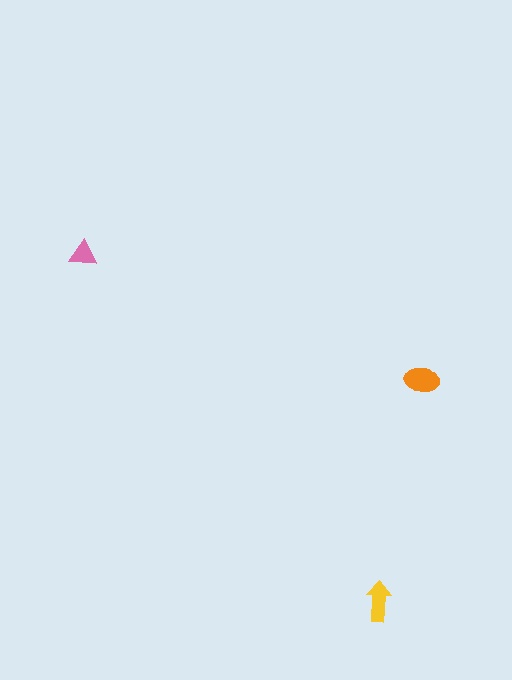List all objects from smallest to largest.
The pink triangle, the yellow arrow, the orange ellipse.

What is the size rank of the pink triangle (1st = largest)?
3rd.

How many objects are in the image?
There are 3 objects in the image.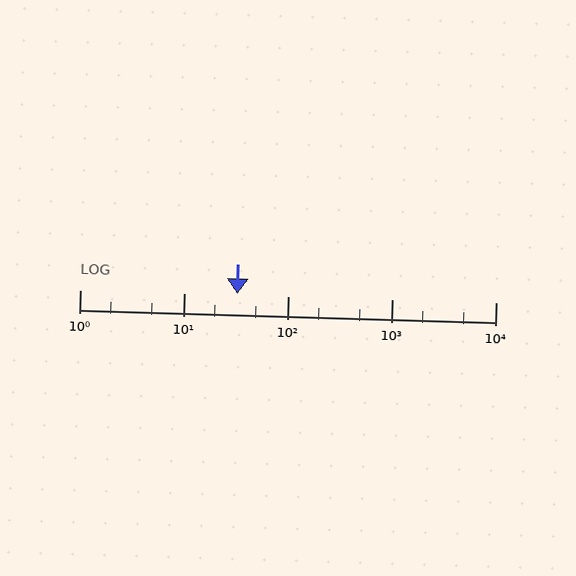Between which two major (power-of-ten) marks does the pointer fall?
The pointer is between 10 and 100.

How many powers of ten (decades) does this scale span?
The scale spans 4 decades, from 1 to 10000.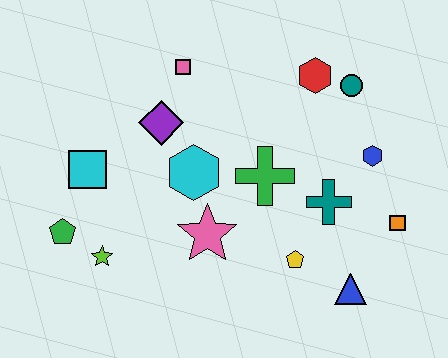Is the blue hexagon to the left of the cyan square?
No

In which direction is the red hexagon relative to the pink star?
The red hexagon is above the pink star.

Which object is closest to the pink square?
The purple diamond is closest to the pink square.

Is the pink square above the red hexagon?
Yes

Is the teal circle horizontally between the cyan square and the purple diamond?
No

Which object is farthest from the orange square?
The green pentagon is farthest from the orange square.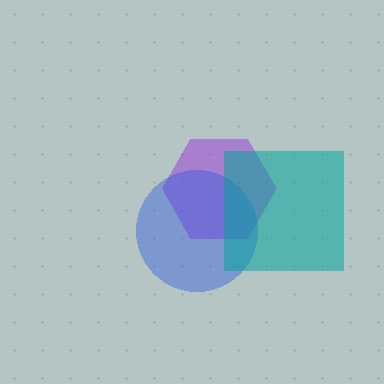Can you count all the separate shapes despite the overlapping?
Yes, there are 3 separate shapes.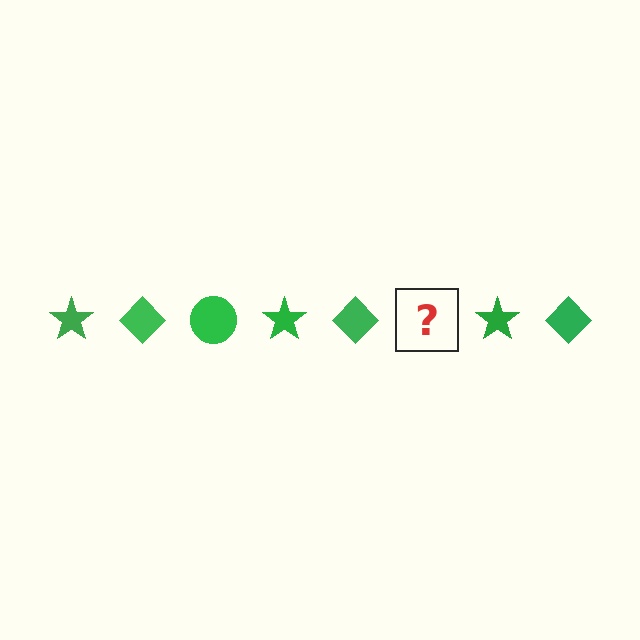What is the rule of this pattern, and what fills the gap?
The rule is that the pattern cycles through star, diamond, circle shapes in green. The gap should be filled with a green circle.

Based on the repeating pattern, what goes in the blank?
The blank should be a green circle.